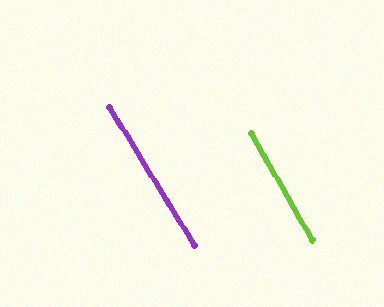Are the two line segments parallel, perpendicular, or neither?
Parallel — their directions differ by only 1.5°.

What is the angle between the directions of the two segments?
Approximately 2 degrees.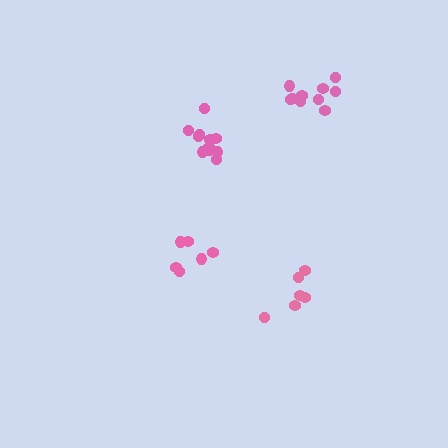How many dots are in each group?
Group 1: 11 dots, Group 2: 6 dots, Group 3: 6 dots, Group 4: 10 dots (33 total).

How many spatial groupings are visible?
There are 4 spatial groupings.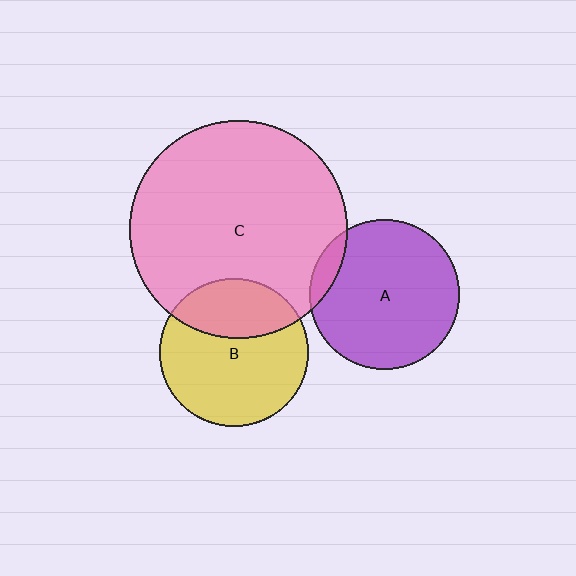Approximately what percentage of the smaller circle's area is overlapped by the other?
Approximately 10%.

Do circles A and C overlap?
Yes.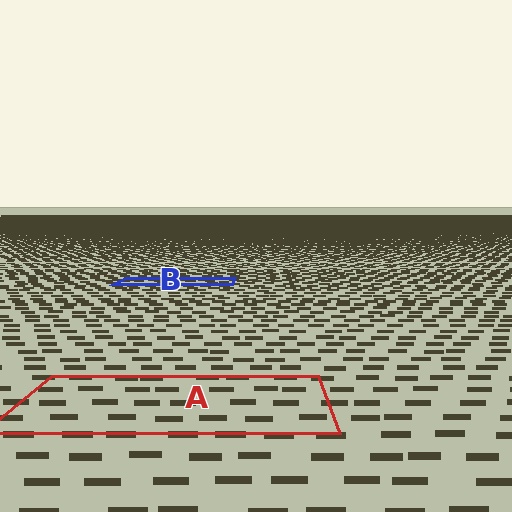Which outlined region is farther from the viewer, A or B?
Region B is farther from the viewer — the texture elements inside it appear smaller and more densely packed.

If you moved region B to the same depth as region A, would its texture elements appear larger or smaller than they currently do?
They would appear larger. At a closer depth, the same texture elements are projected at a bigger on-screen size.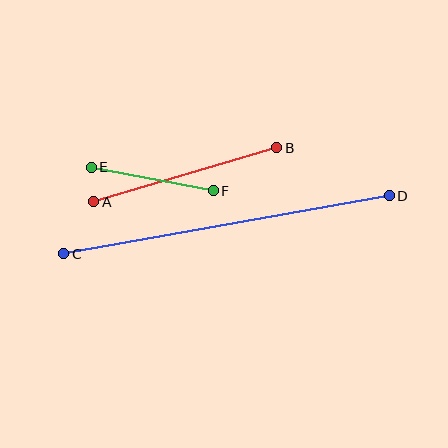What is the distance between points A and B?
The distance is approximately 191 pixels.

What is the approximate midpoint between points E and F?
The midpoint is at approximately (152, 179) pixels.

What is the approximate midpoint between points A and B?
The midpoint is at approximately (185, 175) pixels.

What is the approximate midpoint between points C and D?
The midpoint is at approximately (227, 225) pixels.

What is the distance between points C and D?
The distance is approximately 330 pixels.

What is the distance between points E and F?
The distance is approximately 124 pixels.